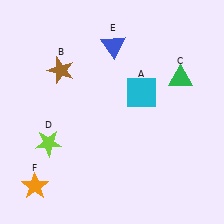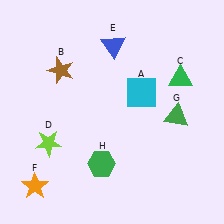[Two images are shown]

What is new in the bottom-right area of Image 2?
A green triangle (G) was added in the bottom-right area of Image 2.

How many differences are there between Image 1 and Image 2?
There are 2 differences between the two images.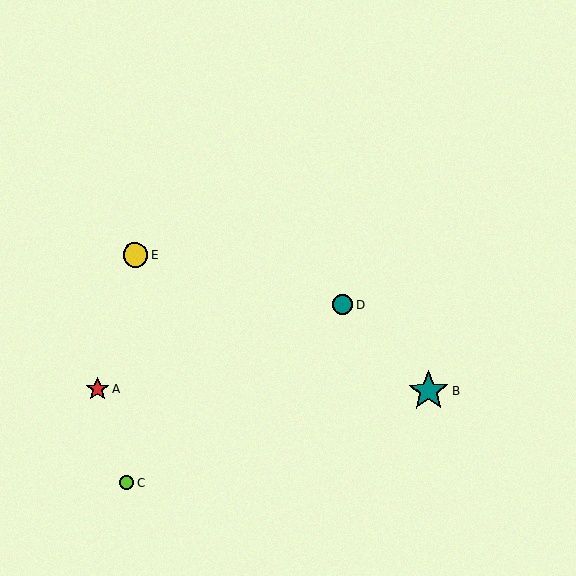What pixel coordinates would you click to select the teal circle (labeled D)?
Click at (343, 305) to select the teal circle D.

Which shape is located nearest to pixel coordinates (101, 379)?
The red star (labeled A) at (98, 389) is nearest to that location.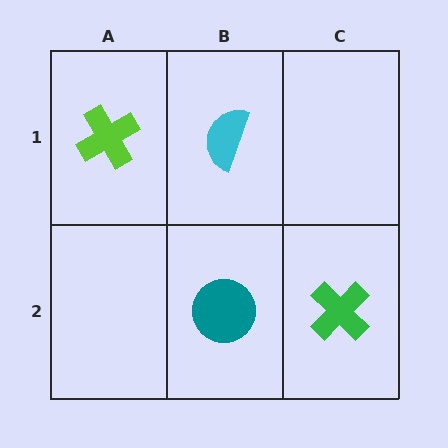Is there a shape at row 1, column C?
No, that cell is empty.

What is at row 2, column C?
A green cross.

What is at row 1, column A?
A lime cross.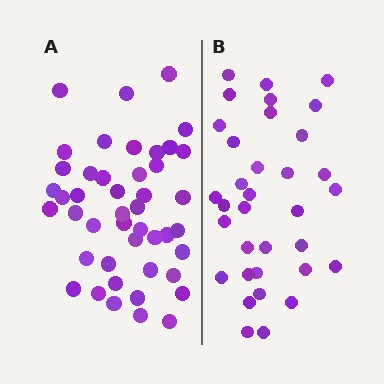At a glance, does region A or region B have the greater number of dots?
Region A (the left region) has more dots.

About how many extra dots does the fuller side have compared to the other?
Region A has roughly 12 or so more dots than region B.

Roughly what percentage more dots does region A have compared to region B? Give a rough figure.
About 30% more.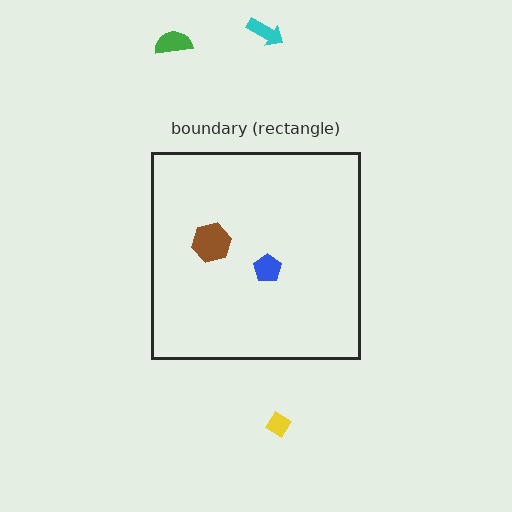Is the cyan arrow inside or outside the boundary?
Outside.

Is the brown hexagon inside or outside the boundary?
Inside.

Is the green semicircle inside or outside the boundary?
Outside.